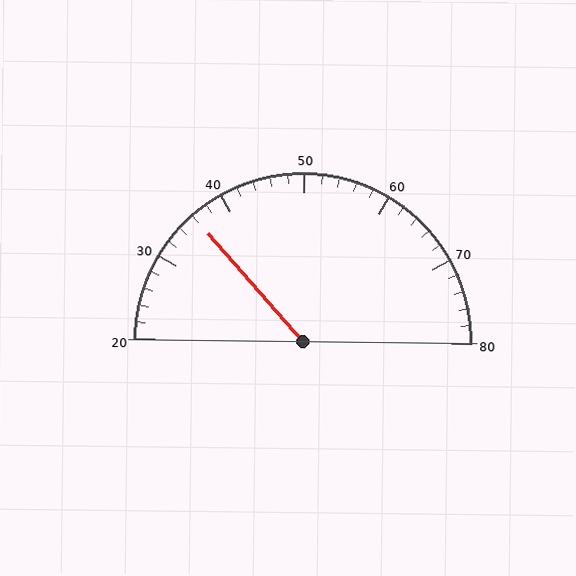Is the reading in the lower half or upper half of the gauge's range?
The reading is in the lower half of the range (20 to 80).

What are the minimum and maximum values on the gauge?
The gauge ranges from 20 to 80.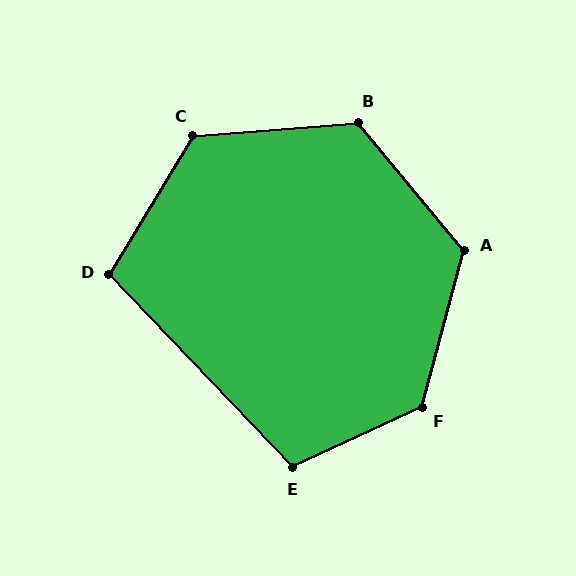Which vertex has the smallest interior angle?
D, at approximately 105 degrees.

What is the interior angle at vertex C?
Approximately 126 degrees (obtuse).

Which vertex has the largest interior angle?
F, at approximately 130 degrees.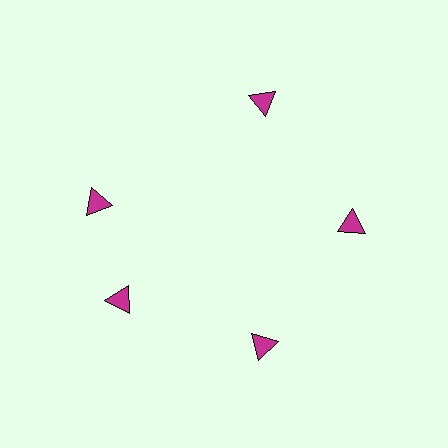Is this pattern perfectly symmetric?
No. The 5 magenta triangles are arranged in a ring, but one element near the 10 o'clock position is rotated out of alignment along the ring, breaking the 5-fold rotational symmetry.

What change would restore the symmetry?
The symmetry would be restored by rotating it back into even spacing with its neighbors so that all 5 triangles sit at equal angles and equal distance from the center.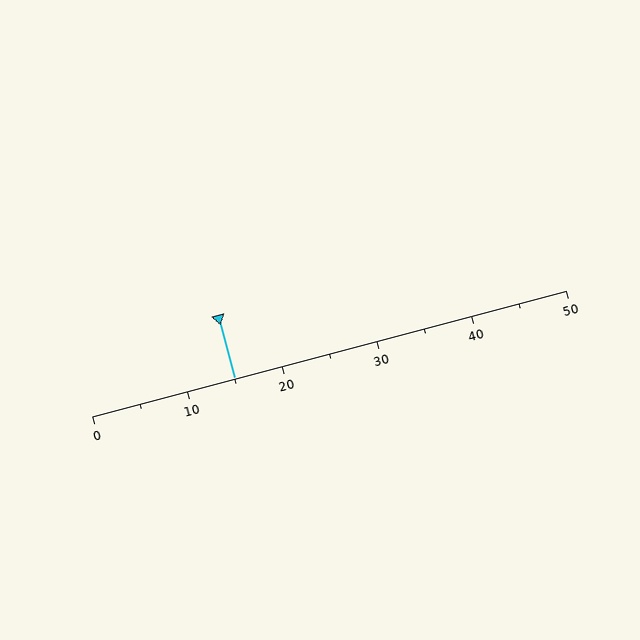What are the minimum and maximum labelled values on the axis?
The axis runs from 0 to 50.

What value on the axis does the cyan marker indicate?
The marker indicates approximately 15.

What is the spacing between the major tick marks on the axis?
The major ticks are spaced 10 apart.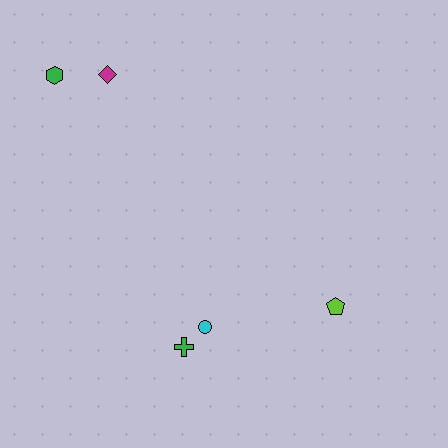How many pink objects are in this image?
There are no pink objects.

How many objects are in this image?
There are 5 objects.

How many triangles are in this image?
There are no triangles.